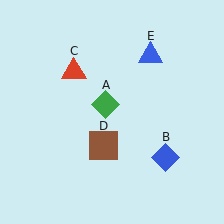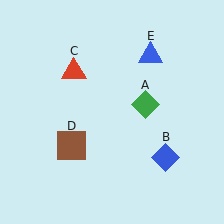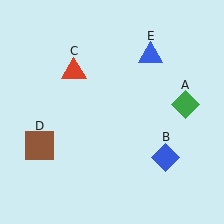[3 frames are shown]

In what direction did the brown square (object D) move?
The brown square (object D) moved left.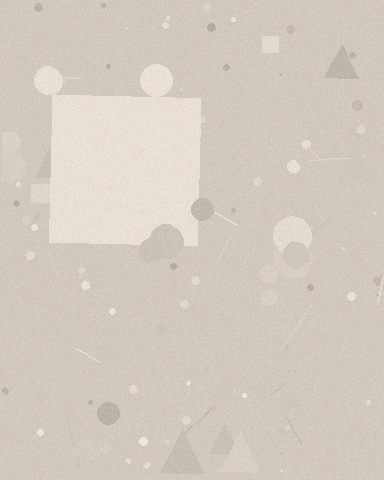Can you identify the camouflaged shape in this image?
The camouflaged shape is a square.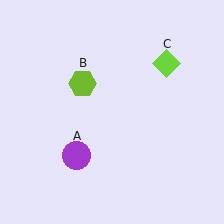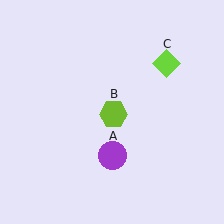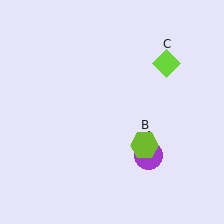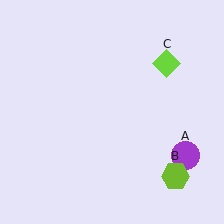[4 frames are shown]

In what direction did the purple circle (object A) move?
The purple circle (object A) moved right.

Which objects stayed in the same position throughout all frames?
Lime diamond (object C) remained stationary.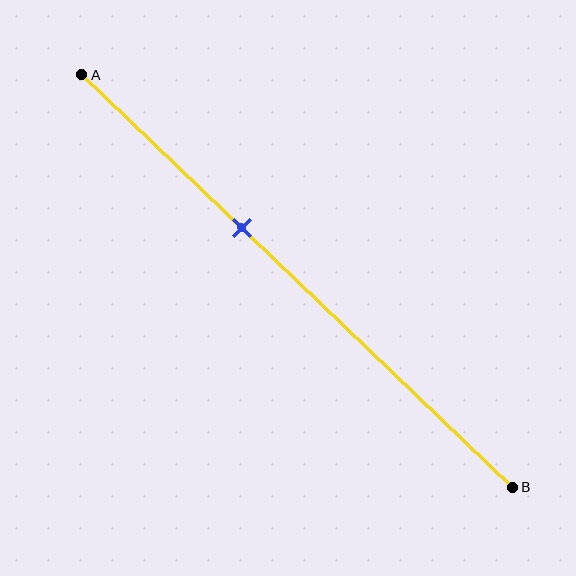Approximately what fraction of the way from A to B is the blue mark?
The blue mark is approximately 35% of the way from A to B.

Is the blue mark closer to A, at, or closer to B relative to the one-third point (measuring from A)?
The blue mark is closer to point B than the one-third point of segment AB.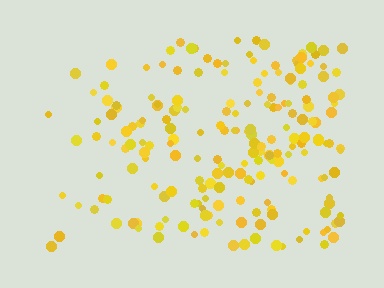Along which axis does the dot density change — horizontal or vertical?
Horizontal.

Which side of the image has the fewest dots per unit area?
The left.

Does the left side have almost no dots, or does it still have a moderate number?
Still a moderate number, just noticeably fewer than the right.